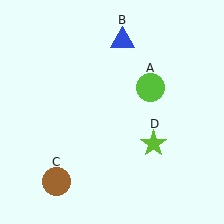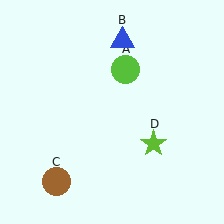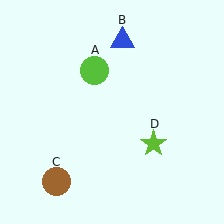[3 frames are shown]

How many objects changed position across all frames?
1 object changed position: lime circle (object A).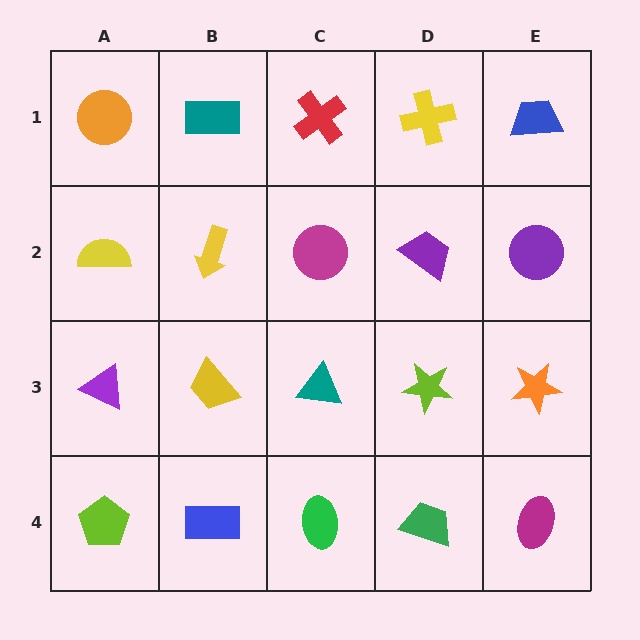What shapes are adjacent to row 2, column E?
A blue trapezoid (row 1, column E), an orange star (row 3, column E), a purple trapezoid (row 2, column D).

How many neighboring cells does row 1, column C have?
3.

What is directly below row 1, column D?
A purple trapezoid.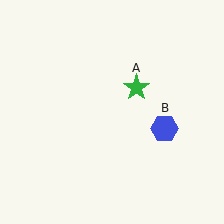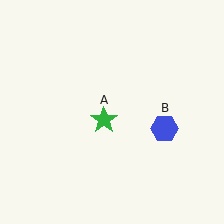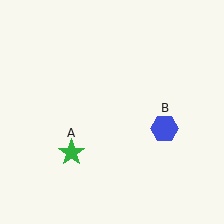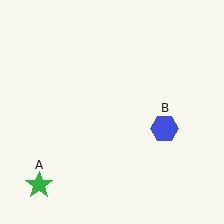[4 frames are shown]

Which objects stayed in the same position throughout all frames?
Blue hexagon (object B) remained stationary.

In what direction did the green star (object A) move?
The green star (object A) moved down and to the left.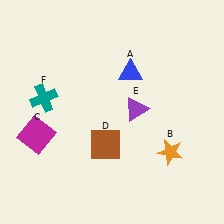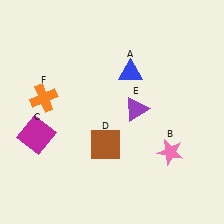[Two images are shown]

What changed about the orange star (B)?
In Image 1, B is orange. In Image 2, it changed to pink.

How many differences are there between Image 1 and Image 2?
There are 2 differences between the two images.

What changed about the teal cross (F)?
In Image 1, F is teal. In Image 2, it changed to orange.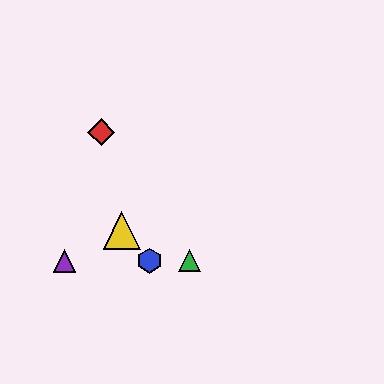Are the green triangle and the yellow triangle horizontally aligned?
No, the green triangle is at y≈261 and the yellow triangle is at y≈230.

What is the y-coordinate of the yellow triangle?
The yellow triangle is at y≈230.